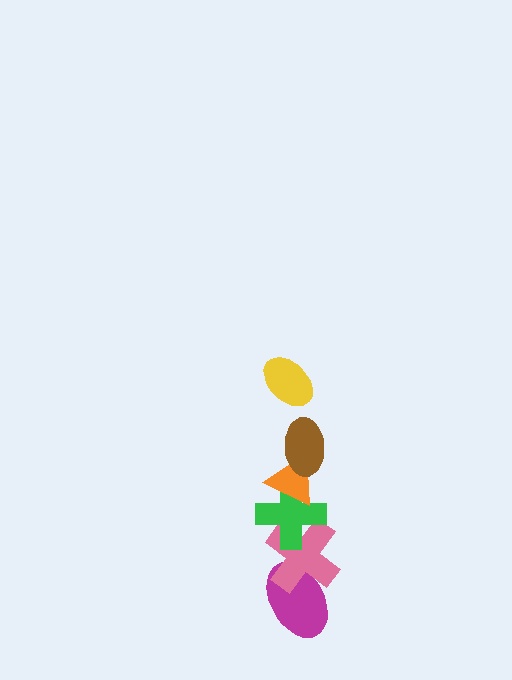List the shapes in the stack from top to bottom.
From top to bottom: the yellow ellipse, the brown ellipse, the orange triangle, the green cross, the pink cross, the magenta ellipse.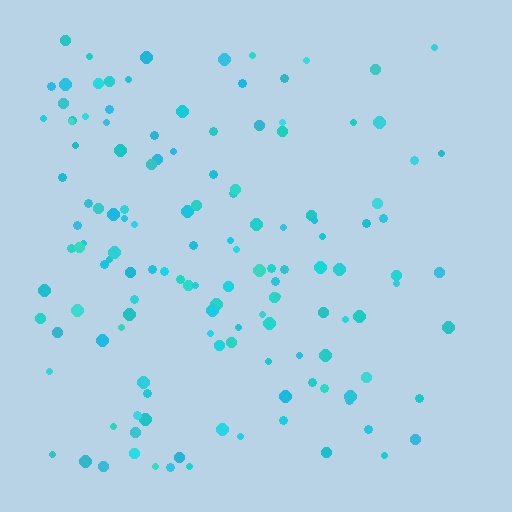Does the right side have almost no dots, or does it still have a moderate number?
Still a moderate number, just noticeably fewer than the left.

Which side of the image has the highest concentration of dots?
The left.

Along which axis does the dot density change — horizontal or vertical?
Horizontal.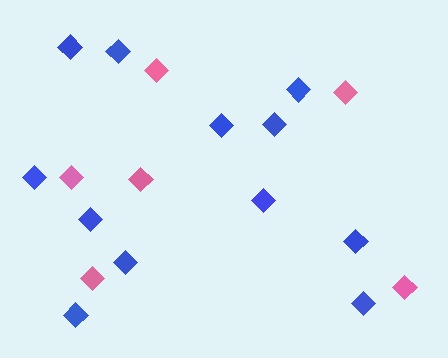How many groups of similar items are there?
There are 2 groups: one group of pink diamonds (6) and one group of blue diamonds (12).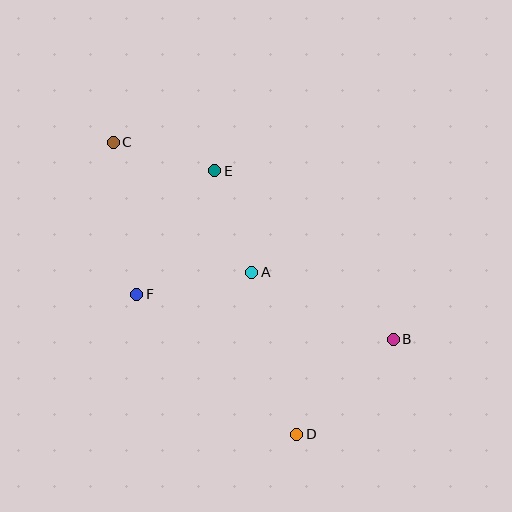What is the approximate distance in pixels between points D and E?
The distance between D and E is approximately 275 pixels.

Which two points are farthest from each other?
Points C and D are farthest from each other.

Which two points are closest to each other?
Points C and E are closest to each other.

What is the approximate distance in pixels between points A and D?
The distance between A and D is approximately 168 pixels.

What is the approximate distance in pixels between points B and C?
The distance between B and C is approximately 342 pixels.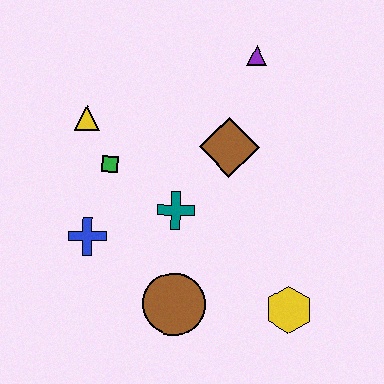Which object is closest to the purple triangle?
The brown diamond is closest to the purple triangle.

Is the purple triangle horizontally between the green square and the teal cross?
No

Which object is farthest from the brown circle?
The purple triangle is farthest from the brown circle.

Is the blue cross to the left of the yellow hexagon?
Yes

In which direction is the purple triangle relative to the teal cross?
The purple triangle is above the teal cross.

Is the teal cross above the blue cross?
Yes